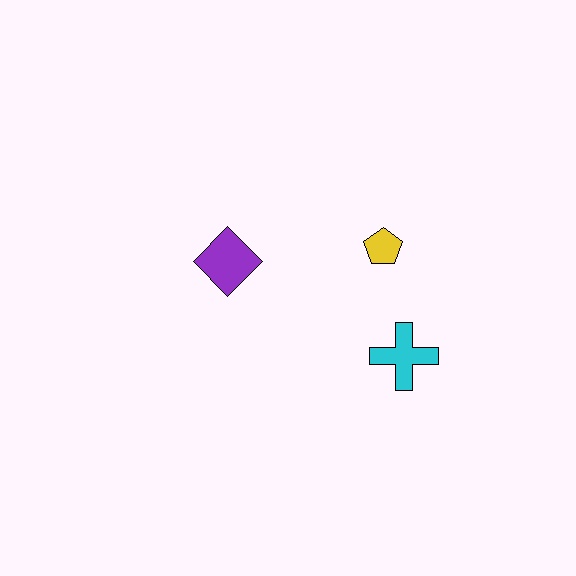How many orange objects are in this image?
There are no orange objects.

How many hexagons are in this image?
There are no hexagons.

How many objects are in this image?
There are 3 objects.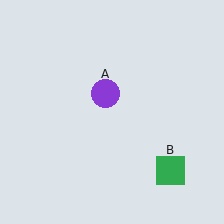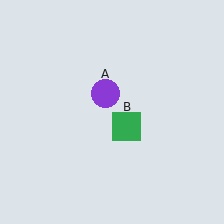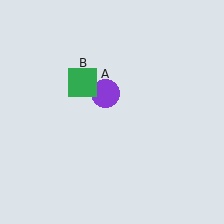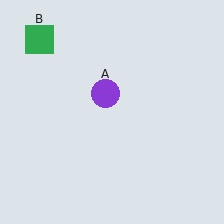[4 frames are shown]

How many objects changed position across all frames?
1 object changed position: green square (object B).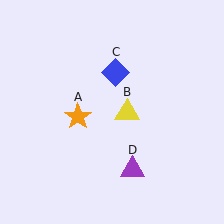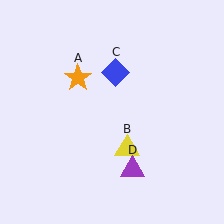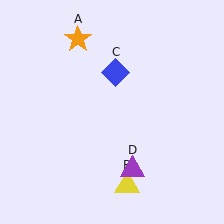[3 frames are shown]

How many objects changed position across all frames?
2 objects changed position: orange star (object A), yellow triangle (object B).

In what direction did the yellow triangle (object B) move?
The yellow triangle (object B) moved down.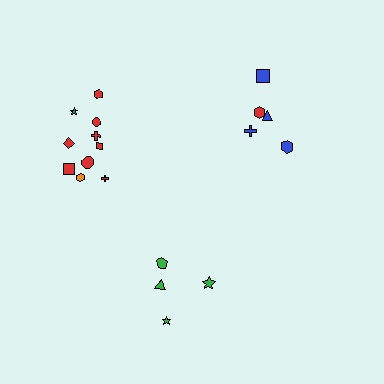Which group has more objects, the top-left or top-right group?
The top-left group.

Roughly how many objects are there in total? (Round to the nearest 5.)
Roughly 20 objects in total.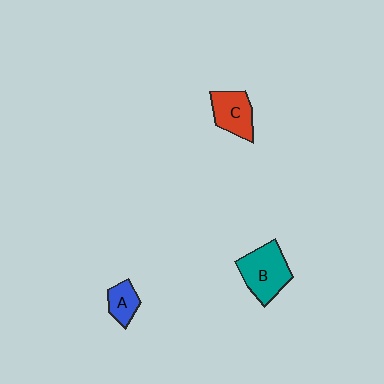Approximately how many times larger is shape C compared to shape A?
Approximately 1.6 times.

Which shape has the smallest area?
Shape A (blue).